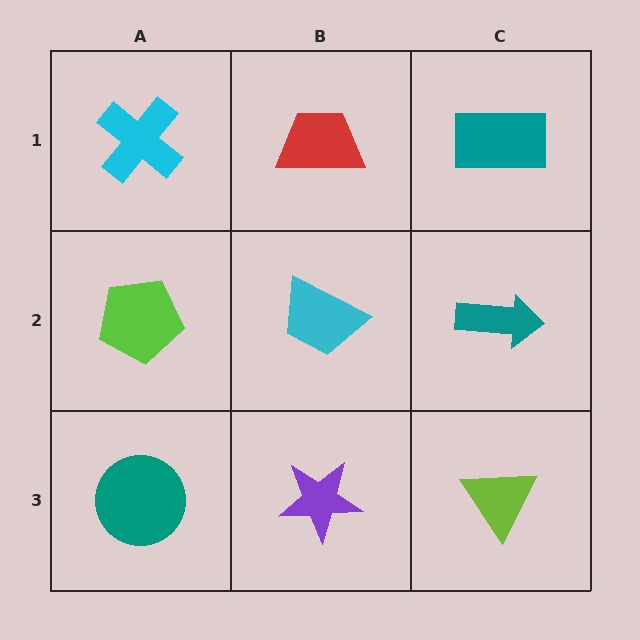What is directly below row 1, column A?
A lime pentagon.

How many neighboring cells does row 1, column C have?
2.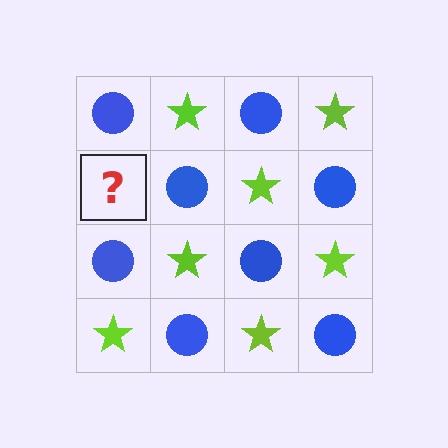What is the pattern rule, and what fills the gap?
The rule is that it alternates blue circle and lime star in a checkerboard pattern. The gap should be filled with a lime star.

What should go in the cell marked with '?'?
The missing cell should contain a lime star.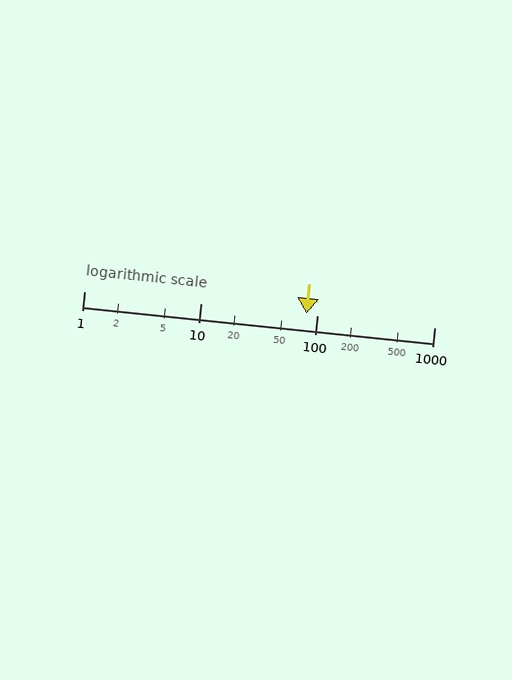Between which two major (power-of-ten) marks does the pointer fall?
The pointer is between 10 and 100.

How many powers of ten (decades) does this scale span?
The scale spans 3 decades, from 1 to 1000.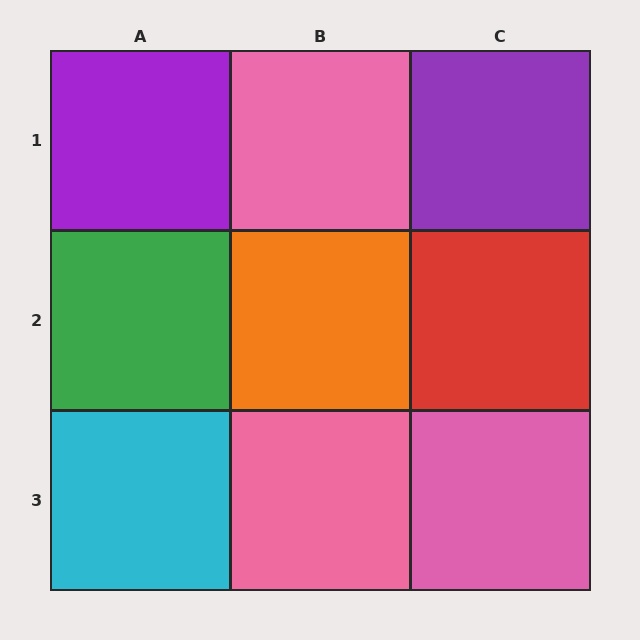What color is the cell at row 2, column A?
Green.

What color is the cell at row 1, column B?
Pink.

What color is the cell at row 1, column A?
Purple.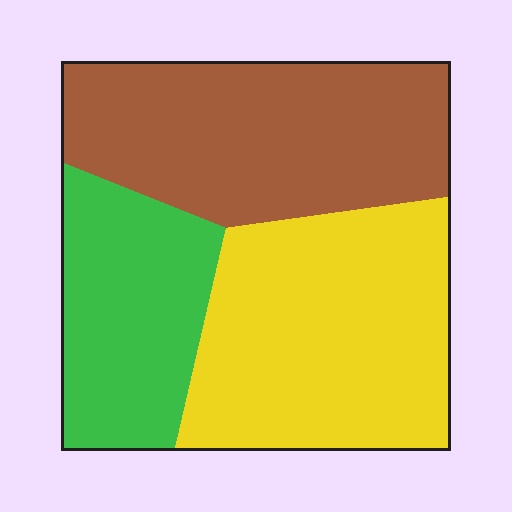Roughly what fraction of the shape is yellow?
Yellow takes up between a quarter and a half of the shape.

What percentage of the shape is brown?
Brown takes up between a quarter and a half of the shape.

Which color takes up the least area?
Green, at roughly 25%.